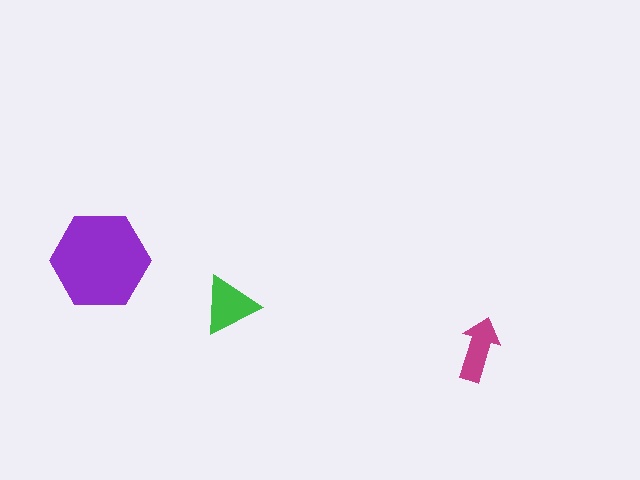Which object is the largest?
The purple hexagon.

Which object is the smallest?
The magenta arrow.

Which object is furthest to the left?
The purple hexagon is leftmost.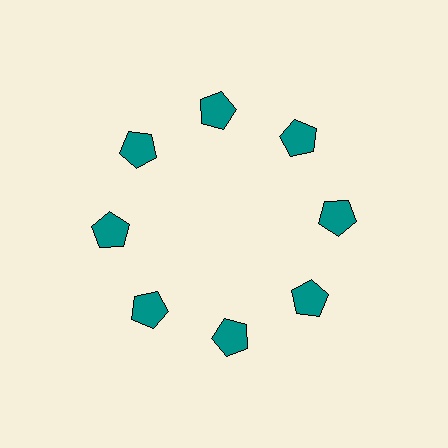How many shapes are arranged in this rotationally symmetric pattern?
There are 8 shapes, arranged in 8 groups of 1.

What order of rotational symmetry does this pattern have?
This pattern has 8-fold rotational symmetry.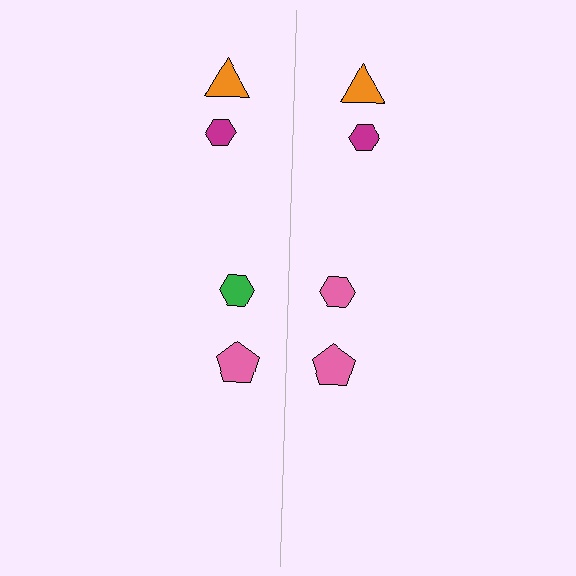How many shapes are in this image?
There are 8 shapes in this image.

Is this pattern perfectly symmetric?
No, the pattern is not perfectly symmetric. The pink hexagon on the right side breaks the symmetry — its mirror counterpart is green.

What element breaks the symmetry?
The pink hexagon on the right side breaks the symmetry — its mirror counterpart is green.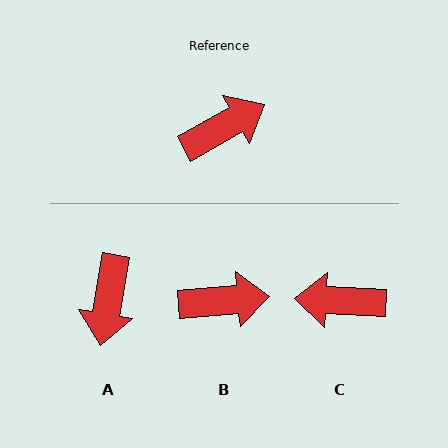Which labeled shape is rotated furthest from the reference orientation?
C, about 148 degrees away.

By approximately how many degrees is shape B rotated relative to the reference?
Approximately 24 degrees clockwise.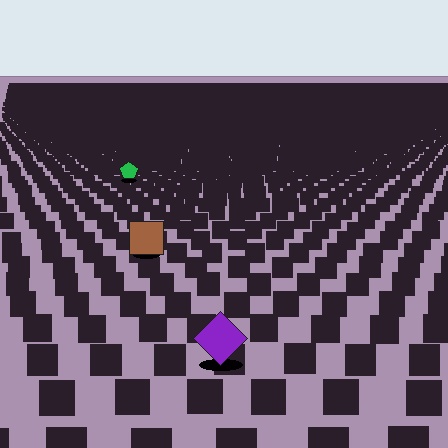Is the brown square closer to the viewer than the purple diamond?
No. The purple diamond is closer — you can tell from the texture gradient: the ground texture is coarser near it.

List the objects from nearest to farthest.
From nearest to farthest: the purple diamond, the brown square, the green pentagon.